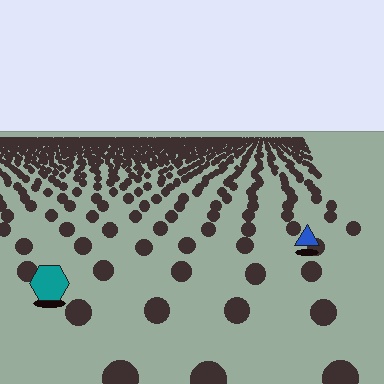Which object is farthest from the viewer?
The blue triangle is farthest from the viewer. It appears smaller and the ground texture around it is denser.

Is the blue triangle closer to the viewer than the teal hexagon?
No. The teal hexagon is closer — you can tell from the texture gradient: the ground texture is coarser near it.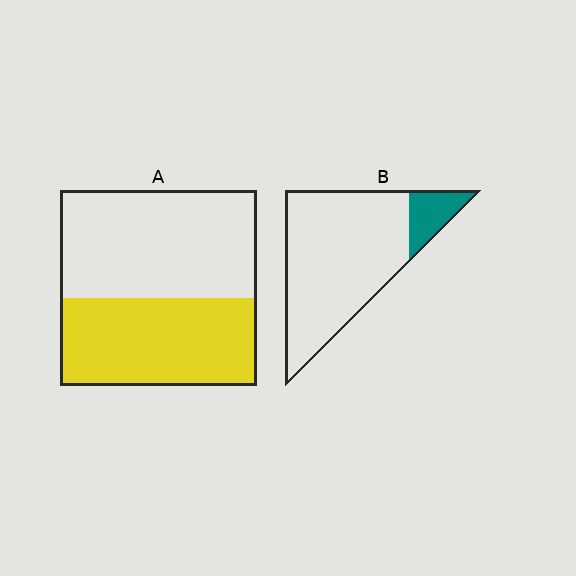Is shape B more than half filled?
No.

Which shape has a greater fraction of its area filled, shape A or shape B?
Shape A.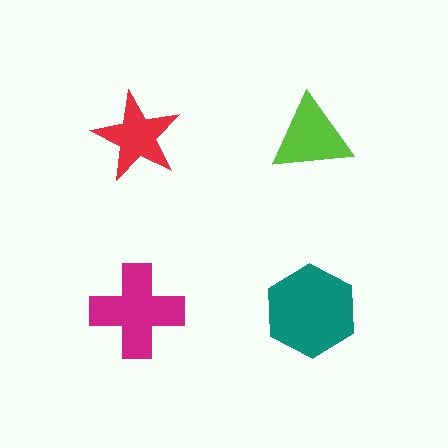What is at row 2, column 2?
A teal hexagon.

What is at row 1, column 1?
A red star.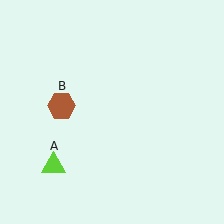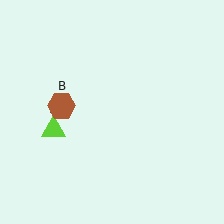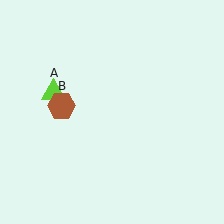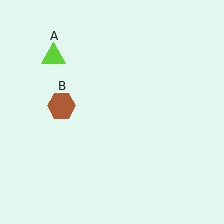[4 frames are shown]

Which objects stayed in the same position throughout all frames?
Brown hexagon (object B) remained stationary.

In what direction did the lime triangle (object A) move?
The lime triangle (object A) moved up.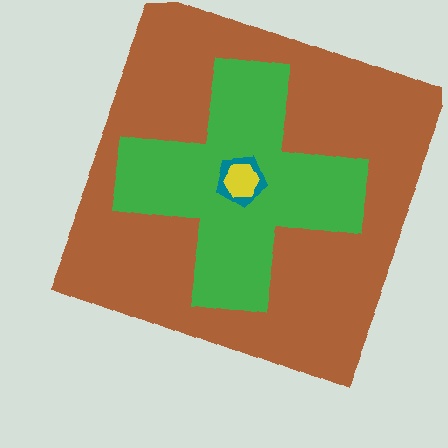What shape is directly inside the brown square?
The green cross.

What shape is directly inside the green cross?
The teal pentagon.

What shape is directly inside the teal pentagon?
The yellow hexagon.